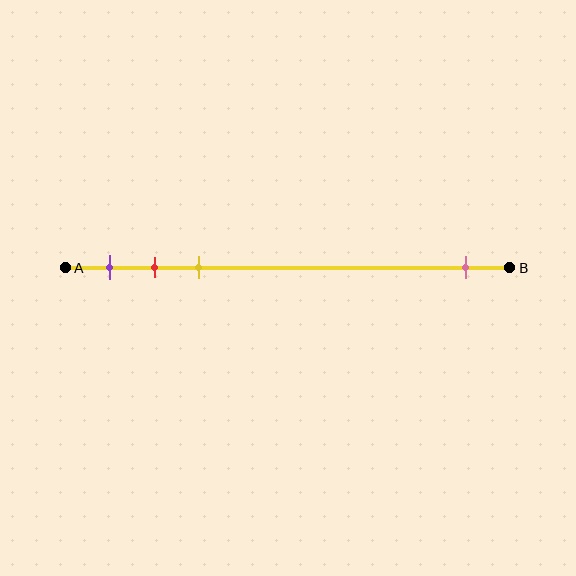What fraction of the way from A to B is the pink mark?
The pink mark is approximately 90% (0.9) of the way from A to B.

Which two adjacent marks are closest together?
The red and yellow marks are the closest adjacent pair.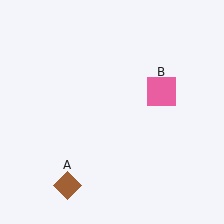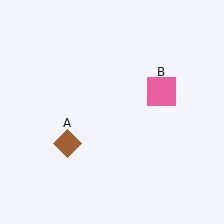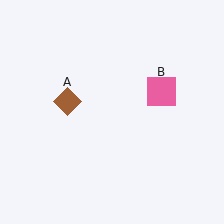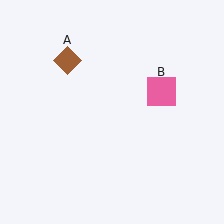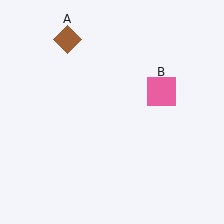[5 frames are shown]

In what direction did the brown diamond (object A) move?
The brown diamond (object A) moved up.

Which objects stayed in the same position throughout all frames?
Pink square (object B) remained stationary.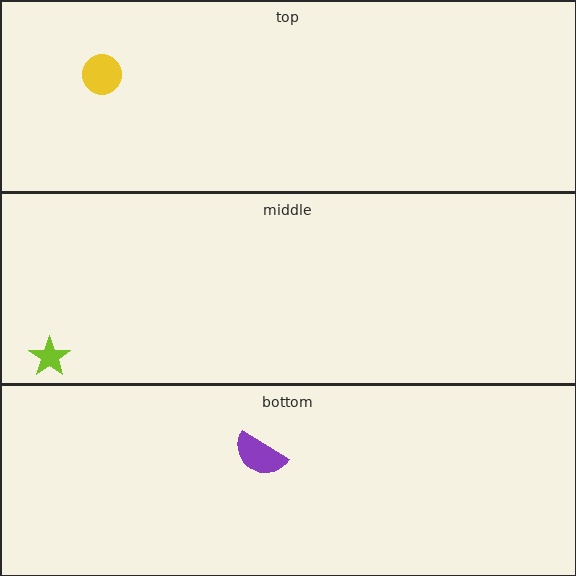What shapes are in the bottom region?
The purple semicircle.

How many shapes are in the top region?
1.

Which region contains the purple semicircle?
The bottom region.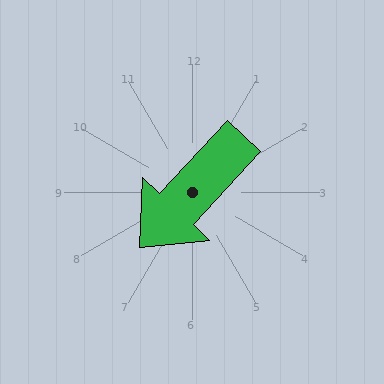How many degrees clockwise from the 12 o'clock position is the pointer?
Approximately 223 degrees.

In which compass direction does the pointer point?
Southwest.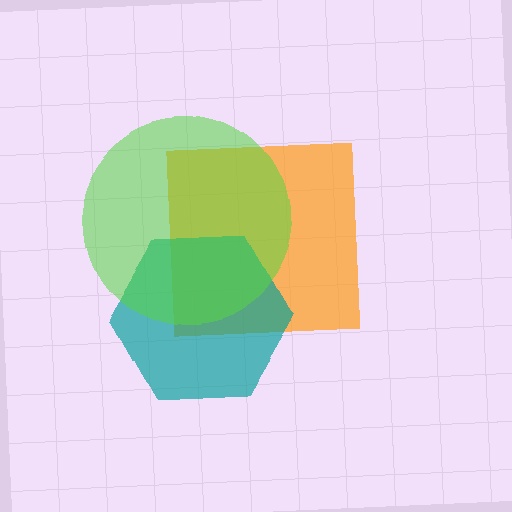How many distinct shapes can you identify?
There are 3 distinct shapes: an orange square, a teal hexagon, a lime circle.